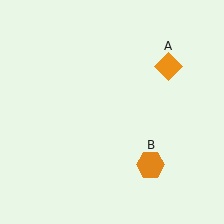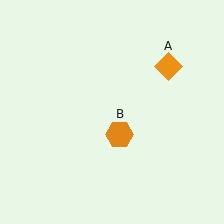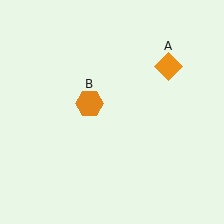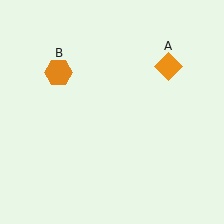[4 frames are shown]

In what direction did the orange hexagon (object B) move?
The orange hexagon (object B) moved up and to the left.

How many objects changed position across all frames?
1 object changed position: orange hexagon (object B).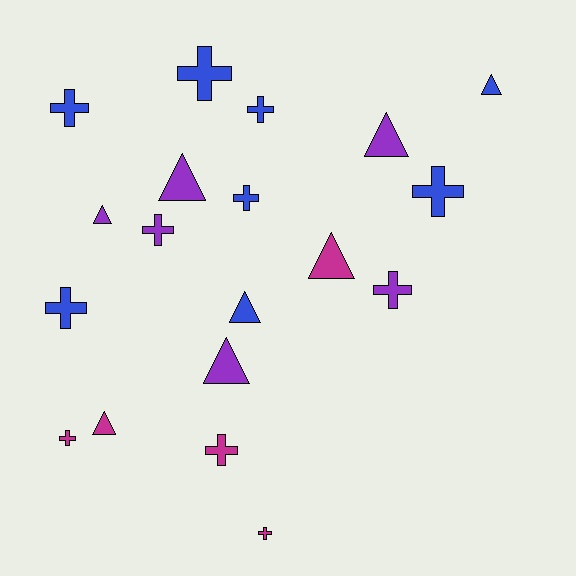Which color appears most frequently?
Blue, with 8 objects.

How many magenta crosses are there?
There are 3 magenta crosses.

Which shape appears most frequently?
Cross, with 11 objects.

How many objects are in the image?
There are 19 objects.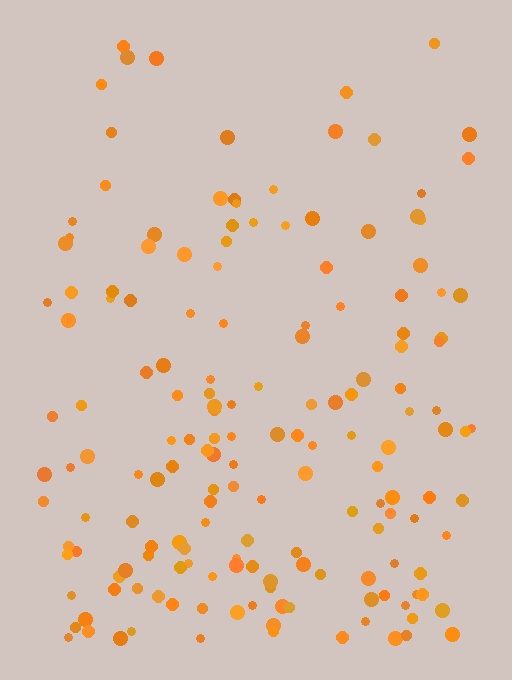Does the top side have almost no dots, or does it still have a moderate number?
Still a moderate number, just noticeably fewer than the bottom.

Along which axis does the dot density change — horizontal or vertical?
Vertical.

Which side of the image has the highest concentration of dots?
The bottom.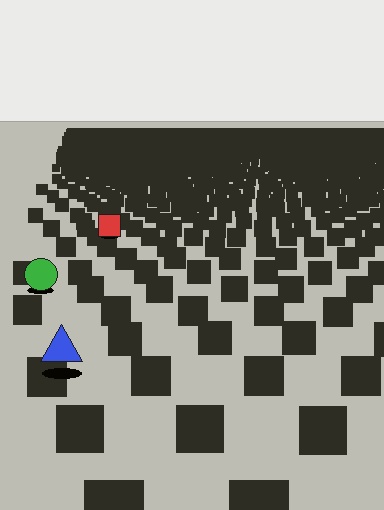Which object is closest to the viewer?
The blue triangle is closest. The texture marks near it are larger and more spread out.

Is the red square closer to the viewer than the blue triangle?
No. The blue triangle is closer — you can tell from the texture gradient: the ground texture is coarser near it.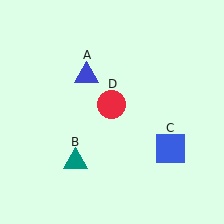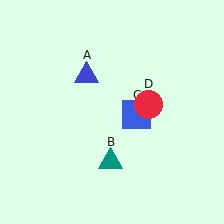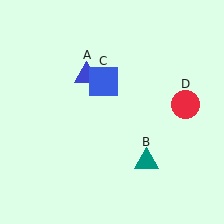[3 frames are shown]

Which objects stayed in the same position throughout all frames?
Blue triangle (object A) remained stationary.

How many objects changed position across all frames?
3 objects changed position: teal triangle (object B), blue square (object C), red circle (object D).